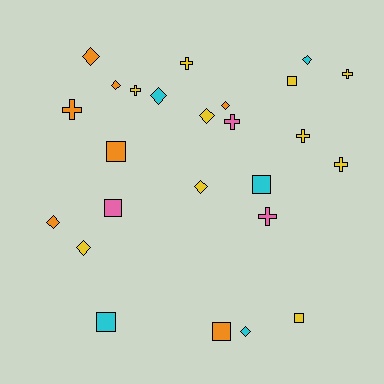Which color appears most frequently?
Yellow, with 10 objects.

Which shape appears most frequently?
Diamond, with 10 objects.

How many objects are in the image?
There are 25 objects.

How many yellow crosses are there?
There are 5 yellow crosses.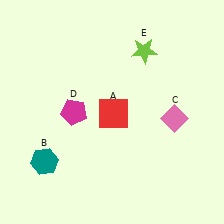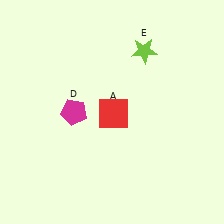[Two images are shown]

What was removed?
The teal hexagon (B), the pink diamond (C) were removed in Image 2.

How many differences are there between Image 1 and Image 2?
There are 2 differences between the two images.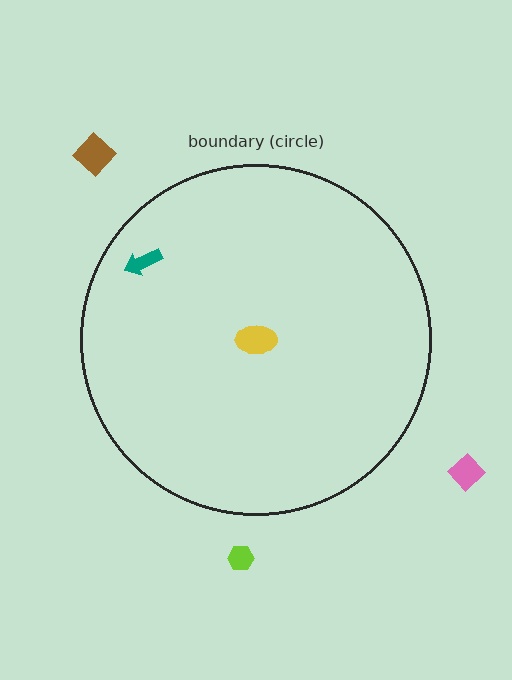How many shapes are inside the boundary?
2 inside, 3 outside.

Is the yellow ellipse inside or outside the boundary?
Inside.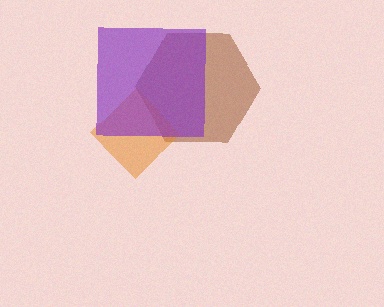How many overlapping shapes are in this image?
There are 3 overlapping shapes in the image.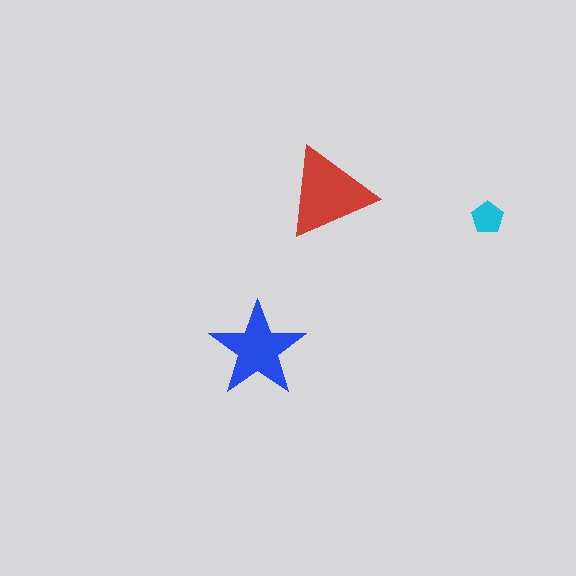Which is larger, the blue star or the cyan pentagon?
The blue star.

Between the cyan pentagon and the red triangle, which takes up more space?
The red triangle.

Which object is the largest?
The red triangle.